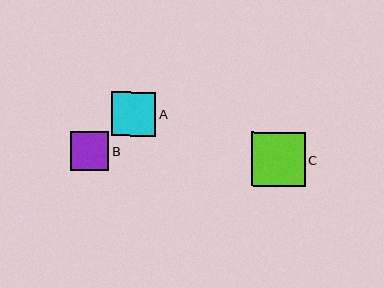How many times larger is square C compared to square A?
Square C is approximately 1.2 times the size of square A.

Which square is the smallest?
Square B is the smallest with a size of approximately 38 pixels.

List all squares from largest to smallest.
From largest to smallest: C, A, B.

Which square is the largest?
Square C is the largest with a size of approximately 54 pixels.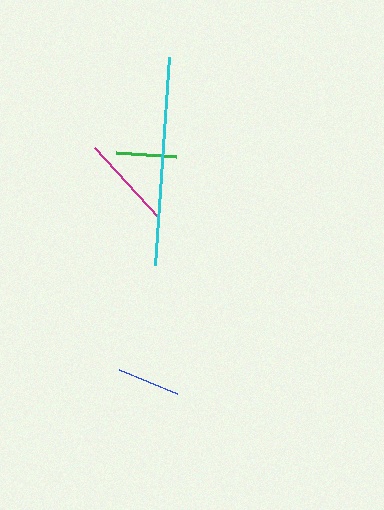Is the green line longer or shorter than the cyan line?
The cyan line is longer than the green line.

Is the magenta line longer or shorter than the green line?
The magenta line is longer than the green line.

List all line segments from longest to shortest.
From longest to shortest: cyan, magenta, blue, green.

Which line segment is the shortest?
The green line is the shortest at approximately 61 pixels.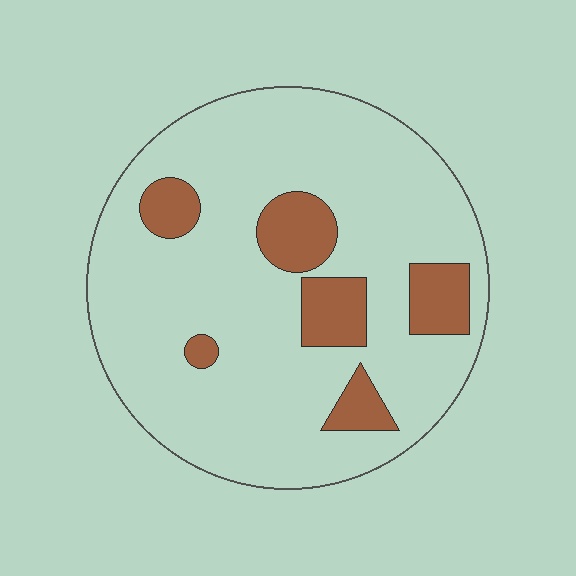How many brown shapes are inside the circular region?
6.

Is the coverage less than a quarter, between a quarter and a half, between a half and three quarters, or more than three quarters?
Less than a quarter.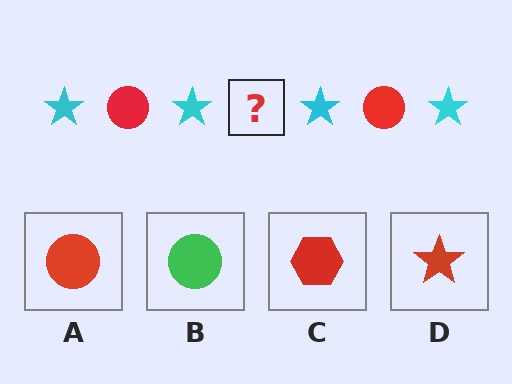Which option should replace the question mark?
Option A.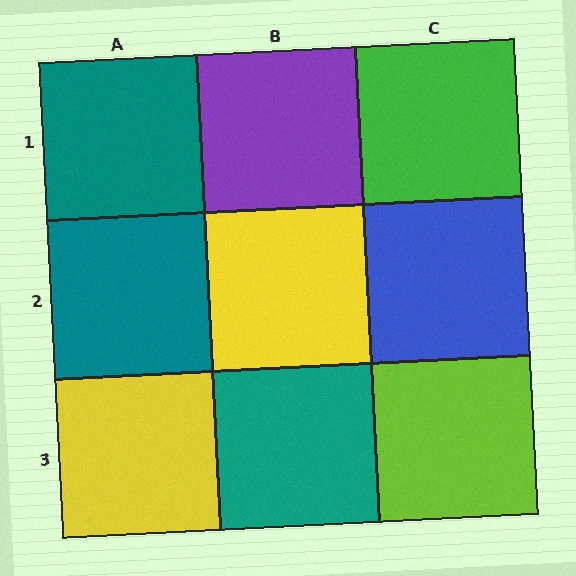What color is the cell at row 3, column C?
Lime.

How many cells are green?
1 cell is green.